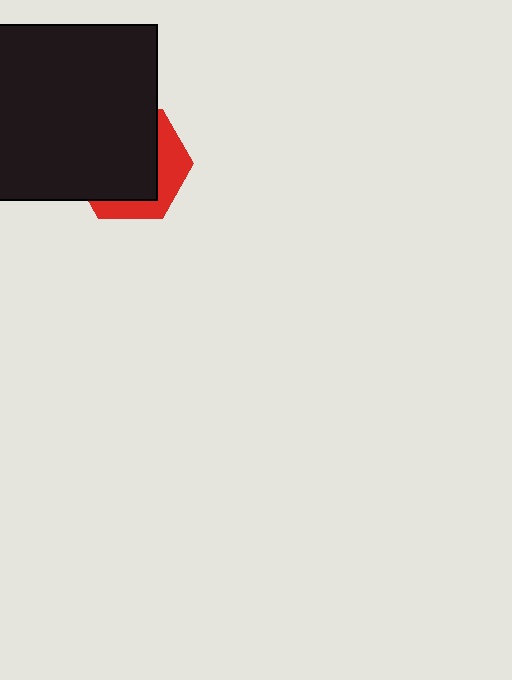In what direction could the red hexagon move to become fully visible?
The red hexagon could move toward the lower-right. That would shift it out from behind the black square entirely.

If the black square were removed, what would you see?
You would see the complete red hexagon.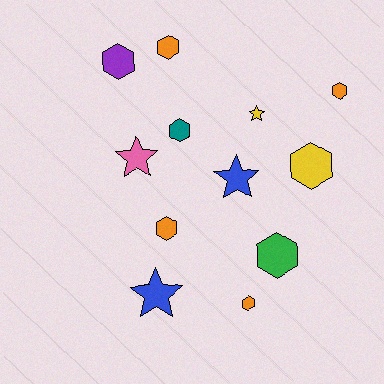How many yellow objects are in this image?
There are 2 yellow objects.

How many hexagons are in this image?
There are 8 hexagons.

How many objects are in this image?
There are 12 objects.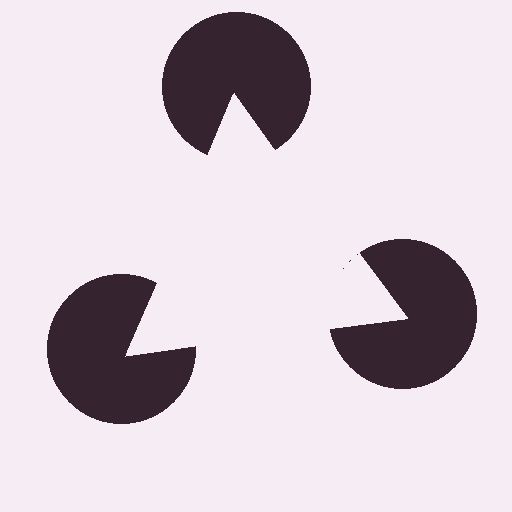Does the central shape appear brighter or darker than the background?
It typically appears slightly brighter than the background, even though no actual brightness change is drawn.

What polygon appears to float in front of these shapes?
An illusory triangle — its edges are inferred from the aligned wedge cuts in the pac-man discs, not physically drawn.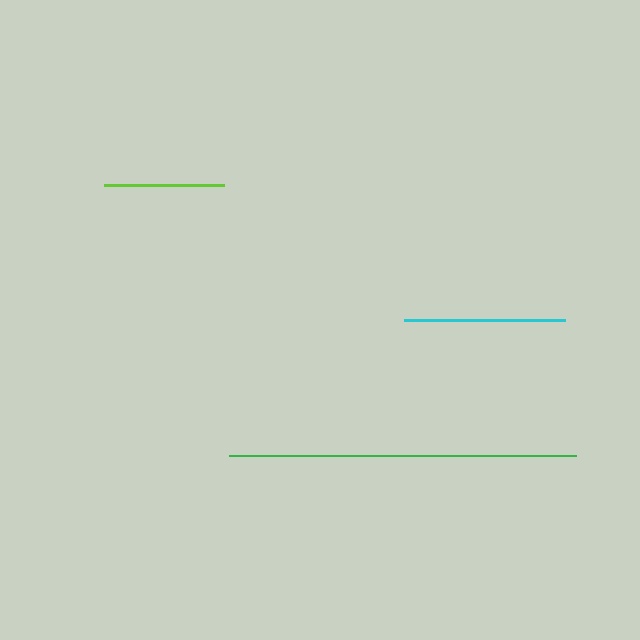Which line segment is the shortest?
The lime line is the shortest at approximately 120 pixels.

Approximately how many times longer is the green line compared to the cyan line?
The green line is approximately 2.2 times the length of the cyan line.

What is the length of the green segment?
The green segment is approximately 347 pixels long.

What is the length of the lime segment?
The lime segment is approximately 120 pixels long.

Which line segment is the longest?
The green line is the longest at approximately 347 pixels.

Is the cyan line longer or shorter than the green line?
The green line is longer than the cyan line.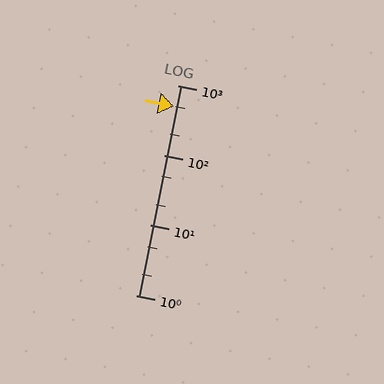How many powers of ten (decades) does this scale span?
The scale spans 3 decades, from 1 to 1000.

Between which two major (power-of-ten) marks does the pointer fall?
The pointer is between 100 and 1000.